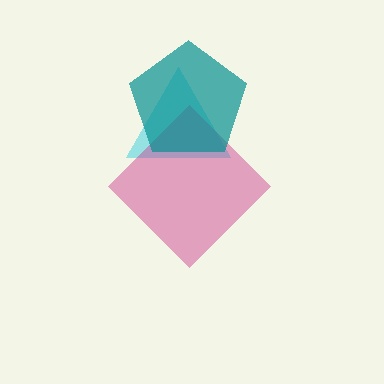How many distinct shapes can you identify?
There are 3 distinct shapes: a cyan triangle, a magenta diamond, a teal pentagon.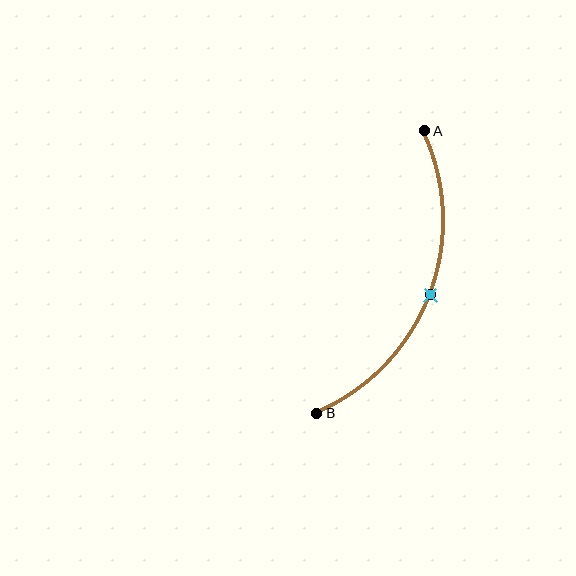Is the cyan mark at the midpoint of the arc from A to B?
Yes. The cyan mark lies on the arc at equal arc-length from both A and B — it is the arc midpoint.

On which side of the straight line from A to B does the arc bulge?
The arc bulges to the right of the straight line connecting A and B.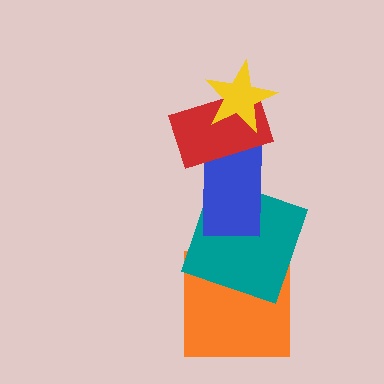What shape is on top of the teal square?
The blue rectangle is on top of the teal square.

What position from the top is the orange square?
The orange square is 5th from the top.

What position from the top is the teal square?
The teal square is 4th from the top.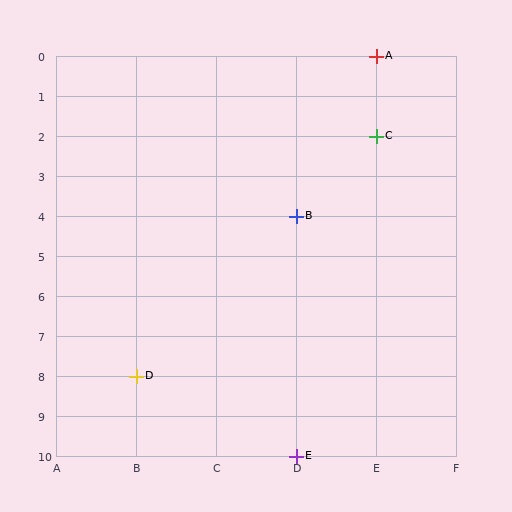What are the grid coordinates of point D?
Point D is at grid coordinates (B, 8).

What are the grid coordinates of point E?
Point E is at grid coordinates (D, 10).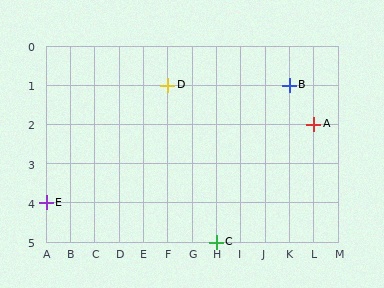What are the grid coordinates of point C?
Point C is at grid coordinates (H, 5).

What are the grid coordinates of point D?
Point D is at grid coordinates (F, 1).